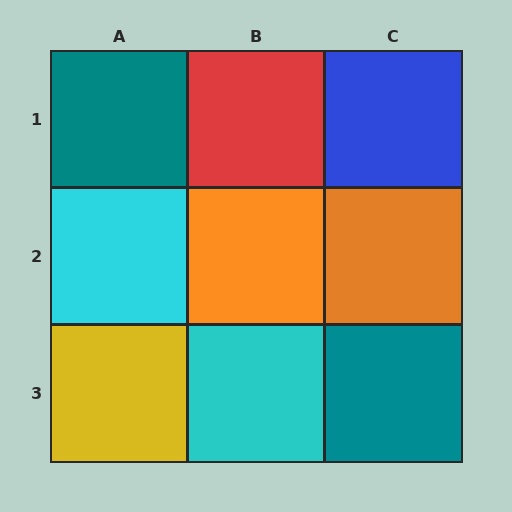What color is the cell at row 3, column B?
Cyan.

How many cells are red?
1 cell is red.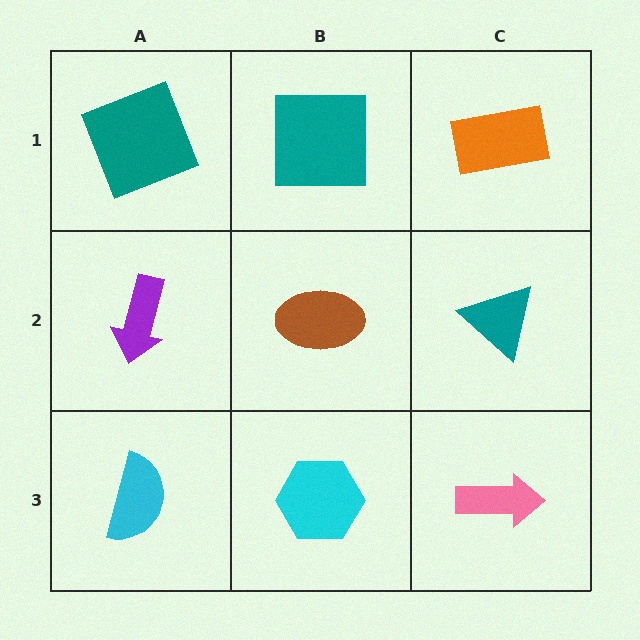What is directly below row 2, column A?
A cyan semicircle.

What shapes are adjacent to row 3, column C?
A teal triangle (row 2, column C), a cyan hexagon (row 3, column B).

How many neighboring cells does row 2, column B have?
4.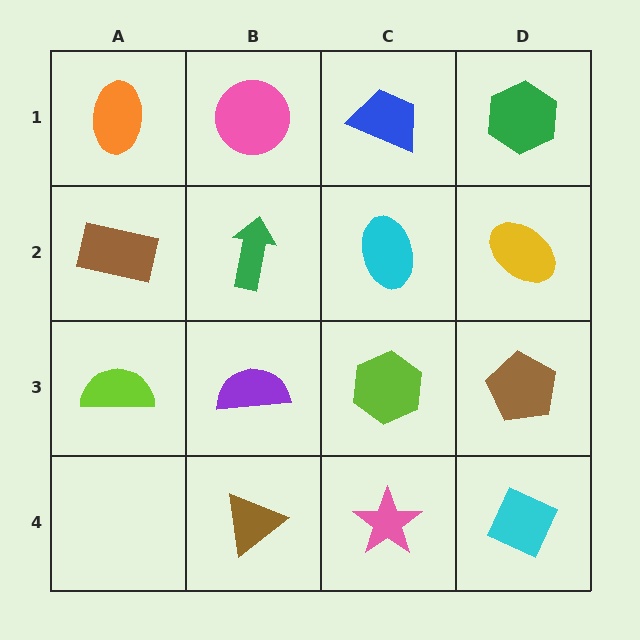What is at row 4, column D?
A cyan diamond.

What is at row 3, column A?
A lime semicircle.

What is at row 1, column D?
A green hexagon.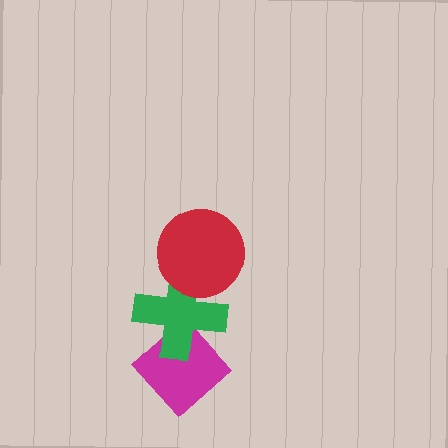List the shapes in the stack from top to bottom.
From top to bottom: the red circle, the green cross, the magenta diamond.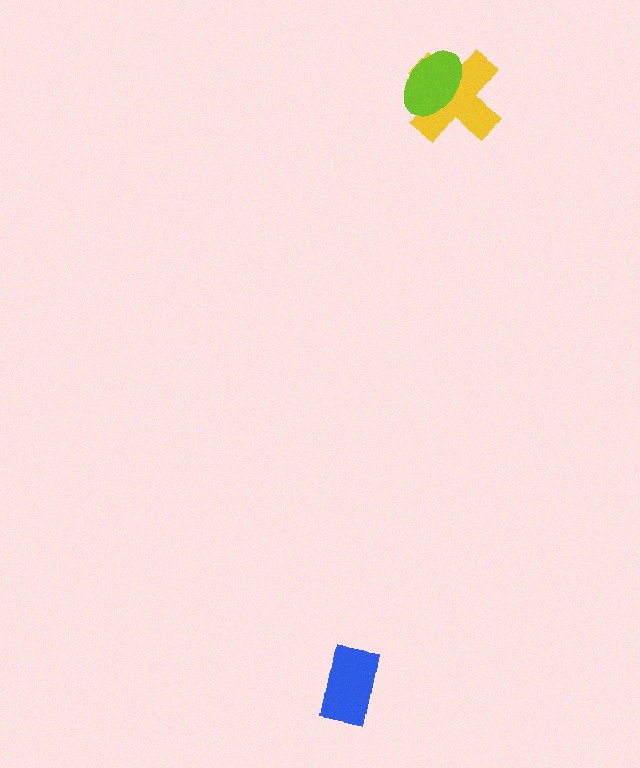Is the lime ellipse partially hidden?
No, no other shape covers it.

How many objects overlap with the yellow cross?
1 object overlaps with the yellow cross.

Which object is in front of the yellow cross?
The lime ellipse is in front of the yellow cross.